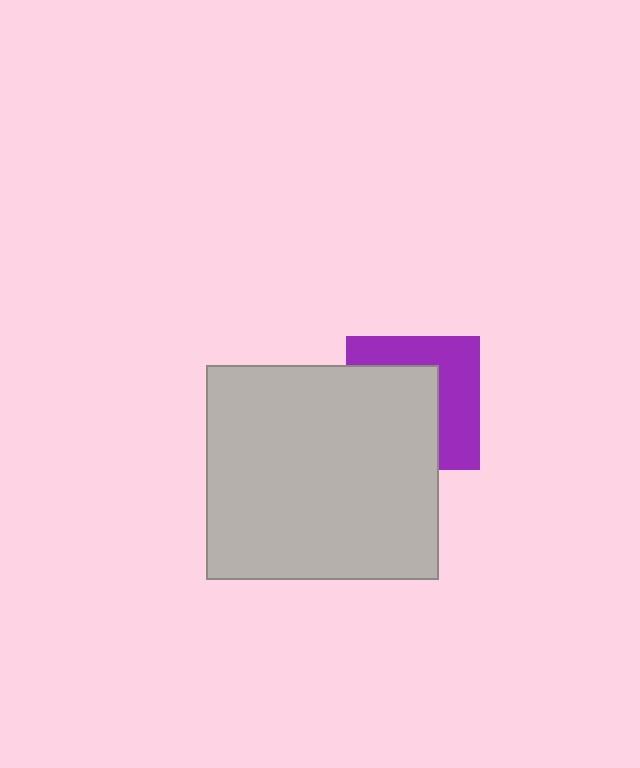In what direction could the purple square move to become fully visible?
The purple square could move toward the upper-right. That would shift it out from behind the light gray rectangle entirely.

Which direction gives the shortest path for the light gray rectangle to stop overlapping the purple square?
Moving toward the lower-left gives the shortest separation.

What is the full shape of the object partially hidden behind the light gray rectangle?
The partially hidden object is a purple square.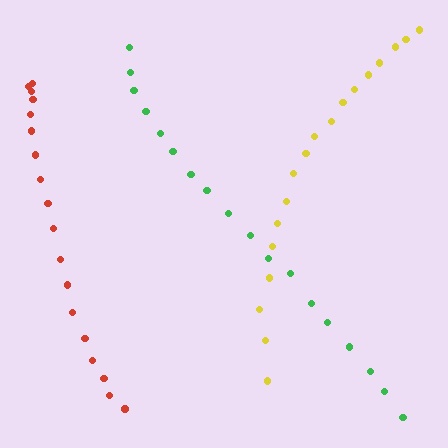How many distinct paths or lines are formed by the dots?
There are 3 distinct paths.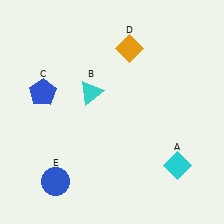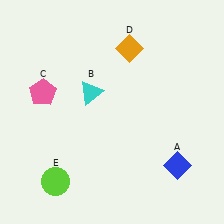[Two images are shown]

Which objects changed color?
A changed from cyan to blue. C changed from blue to pink. E changed from blue to lime.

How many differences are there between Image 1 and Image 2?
There are 3 differences between the two images.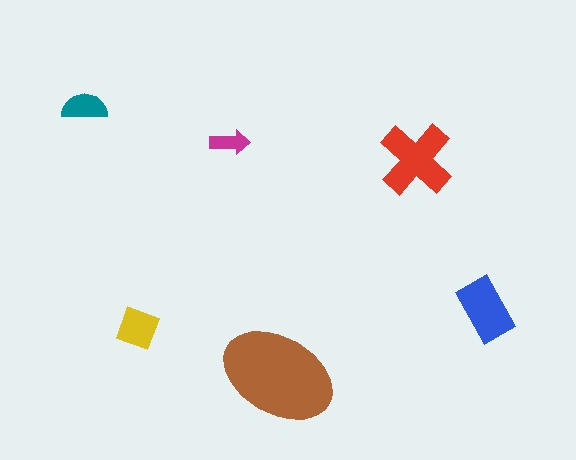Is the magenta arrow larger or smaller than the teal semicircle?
Smaller.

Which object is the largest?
The brown ellipse.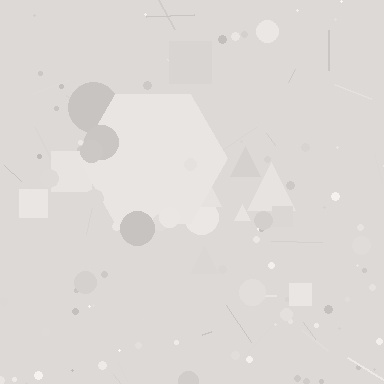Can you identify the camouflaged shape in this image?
The camouflaged shape is a hexagon.